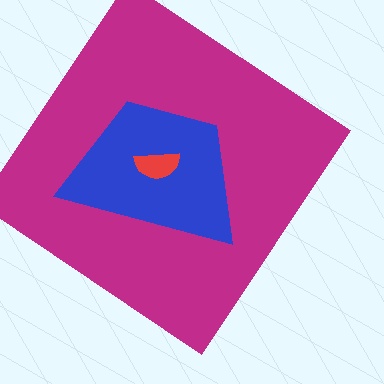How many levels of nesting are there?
3.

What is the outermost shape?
The magenta diamond.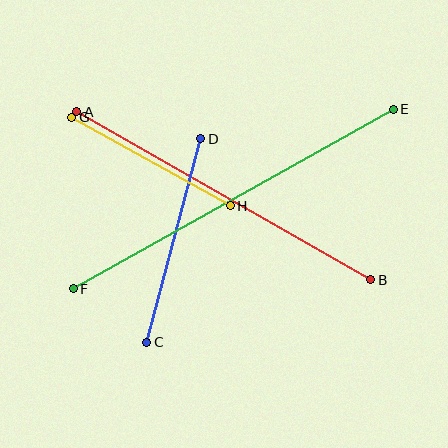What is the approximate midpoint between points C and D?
The midpoint is at approximately (174, 240) pixels.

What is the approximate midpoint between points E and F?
The midpoint is at approximately (233, 199) pixels.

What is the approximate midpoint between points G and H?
The midpoint is at approximately (151, 162) pixels.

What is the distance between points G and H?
The distance is approximately 181 pixels.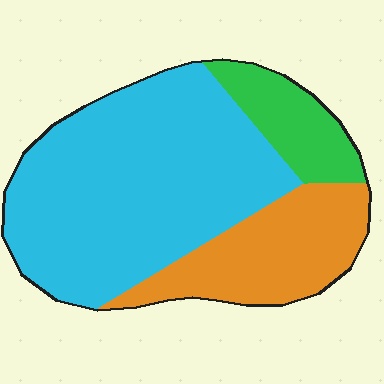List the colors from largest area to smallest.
From largest to smallest: cyan, orange, green.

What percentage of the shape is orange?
Orange covers 25% of the shape.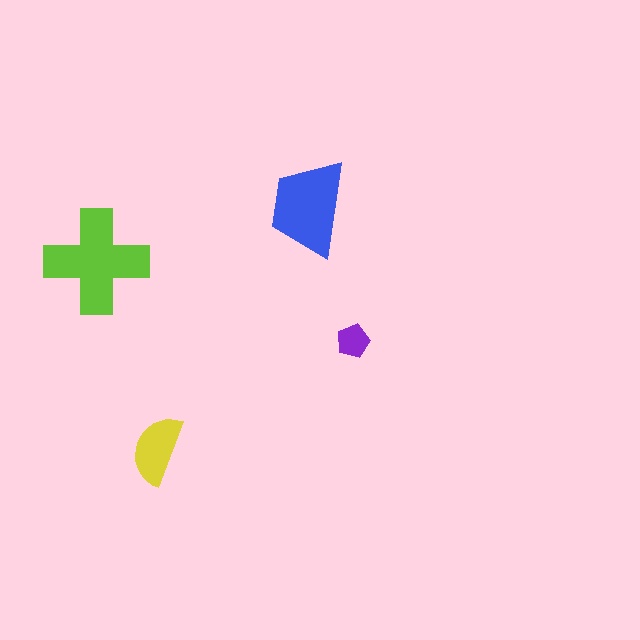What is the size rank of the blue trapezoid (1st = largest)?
2nd.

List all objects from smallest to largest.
The purple pentagon, the yellow semicircle, the blue trapezoid, the lime cross.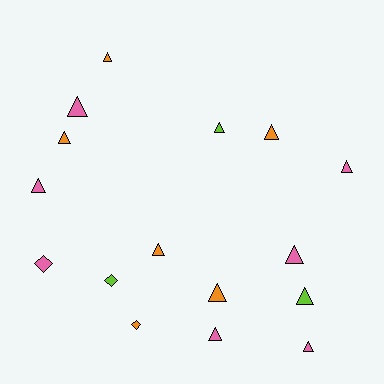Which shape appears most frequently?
Triangle, with 13 objects.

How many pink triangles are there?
There are 6 pink triangles.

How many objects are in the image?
There are 16 objects.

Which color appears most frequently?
Pink, with 7 objects.